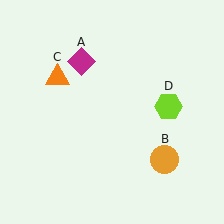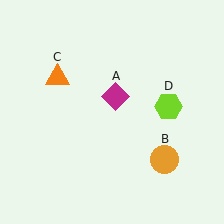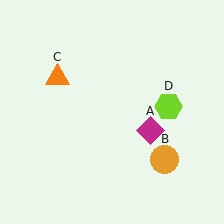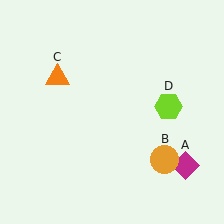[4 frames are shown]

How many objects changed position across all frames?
1 object changed position: magenta diamond (object A).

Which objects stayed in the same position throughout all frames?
Orange circle (object B) and orange triangle (object C) and lime hexagon (object D) remained stationary.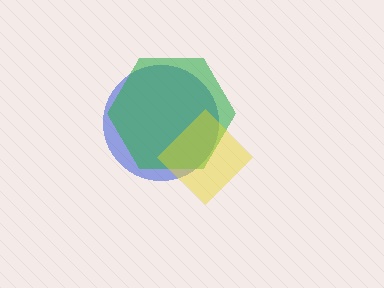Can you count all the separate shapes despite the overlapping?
Yes, there are 3 separate shapes.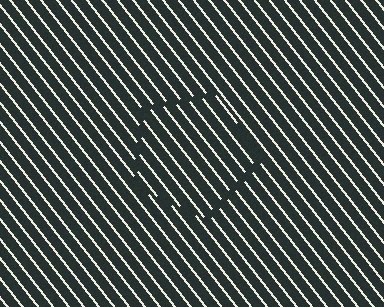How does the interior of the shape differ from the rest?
The interior of the shape contains the same grating, shifted by half a period — the contour is defined by the phase discontinuity where line-ends from the inner and outer gratings abut.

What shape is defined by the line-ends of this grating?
An illusory pentagon. The interior of the shape contains the same grating, shifted by half a period — the contour is defined by the phase discontinuity where line-ends from the inner and outer gratings abut.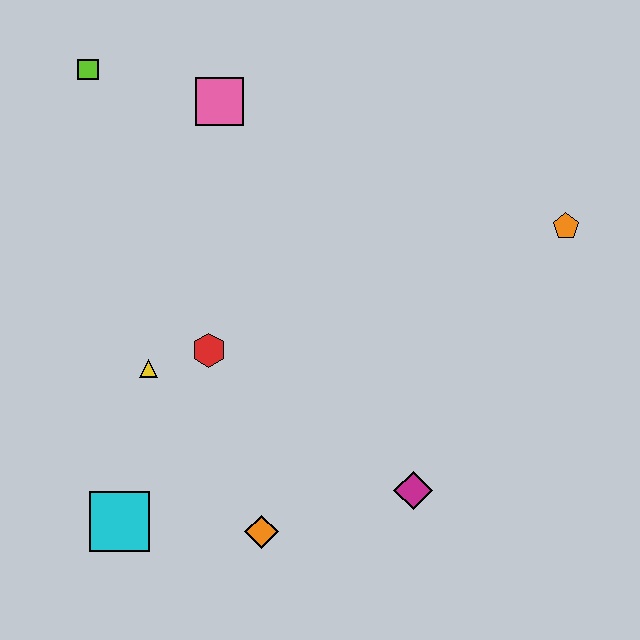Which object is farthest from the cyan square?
The orange pentagon is farthest from the cyan square.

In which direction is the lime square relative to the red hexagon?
The lime square is above the red hexagon.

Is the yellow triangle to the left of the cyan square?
No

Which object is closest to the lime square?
The pink square is closest to the lime square.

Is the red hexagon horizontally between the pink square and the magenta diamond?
No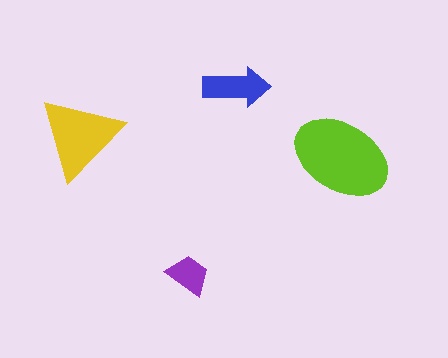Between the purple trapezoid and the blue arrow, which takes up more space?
The blue arrow.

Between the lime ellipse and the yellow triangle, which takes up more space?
The lime ellipse.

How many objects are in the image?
There are 4 objects in the image.